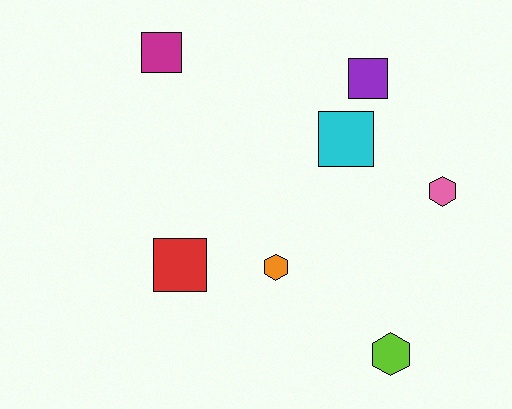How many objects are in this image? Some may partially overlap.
There are 7 objects.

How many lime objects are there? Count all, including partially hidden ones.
There is 1 lime object.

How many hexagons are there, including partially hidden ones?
There are 3 hexagons.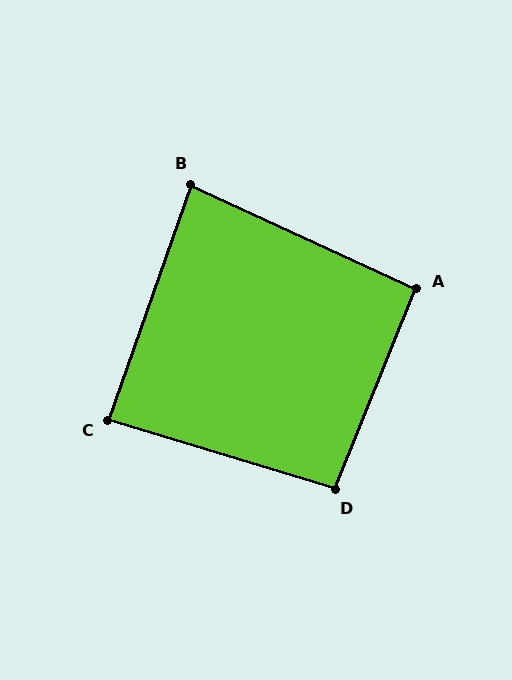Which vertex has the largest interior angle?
D, at approximately 95 degrees.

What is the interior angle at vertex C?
Approximately 87 degrees (approximately right).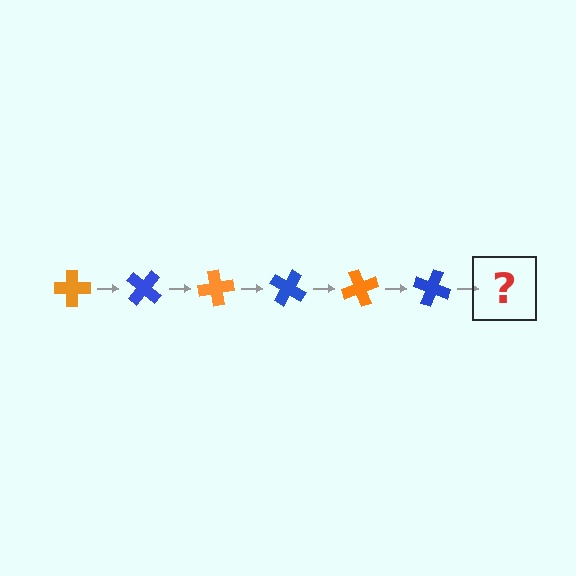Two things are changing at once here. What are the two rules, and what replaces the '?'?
The two rules are that it rotates 40 degrees each step and the color cycles through orange and blue. The '?' should be an orange cross, rotated 240 degrees from the start.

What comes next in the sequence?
The next element should be an orange cross, rotated 240 degrees from the start.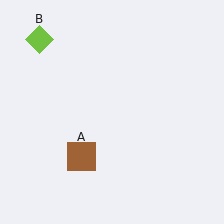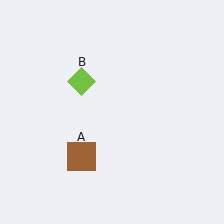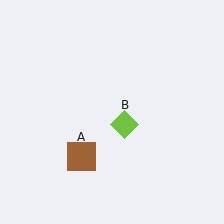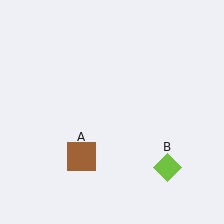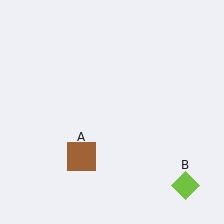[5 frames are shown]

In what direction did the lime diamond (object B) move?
The lime diamond (object B) moved down and to the right.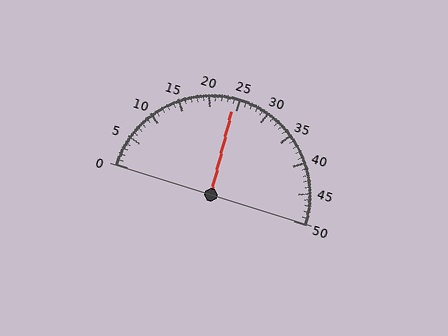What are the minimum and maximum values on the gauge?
The gauge ranges from 0 to 50.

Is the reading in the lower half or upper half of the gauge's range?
The reading is in the lower half of the range (0 to 50).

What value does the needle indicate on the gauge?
The needle indicates approximately 24.